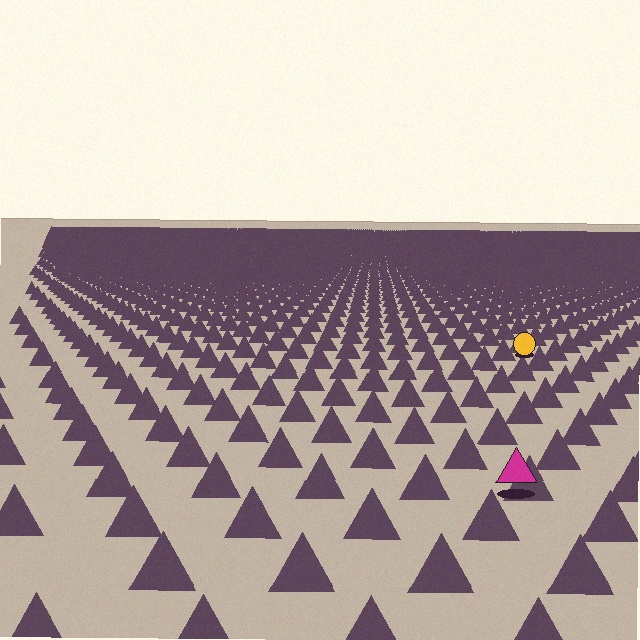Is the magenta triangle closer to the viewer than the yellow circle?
Yes. The magenta triangle is closer — you can tell from the texture gradient: the ground texture is coarser near it.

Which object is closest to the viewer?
The magenta triangle is closest. The texture marks near it are larger and more spread out.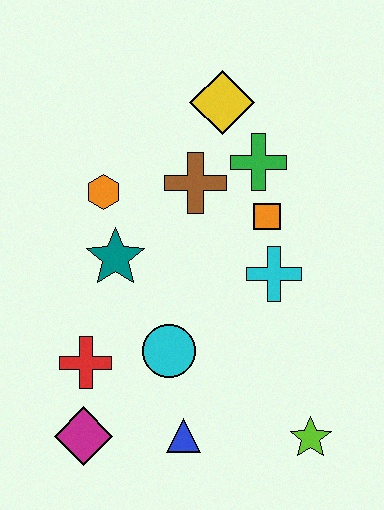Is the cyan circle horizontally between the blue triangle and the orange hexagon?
Yes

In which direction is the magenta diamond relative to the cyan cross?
The magenta diamond is to the left of the cyan cross.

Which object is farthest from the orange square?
The magenta diamond is farthest from the orange square.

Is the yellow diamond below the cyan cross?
No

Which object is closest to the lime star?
The blue triangle is closest to the lime star.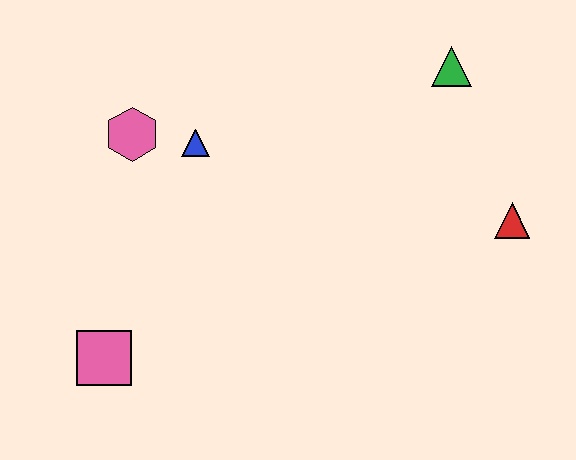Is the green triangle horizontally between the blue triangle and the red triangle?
Yes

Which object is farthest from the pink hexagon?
The red triangle is farthest from the pink hexagon.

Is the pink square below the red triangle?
Yes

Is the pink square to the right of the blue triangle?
No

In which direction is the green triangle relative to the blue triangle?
The green triangle is to the right of the blue triangle.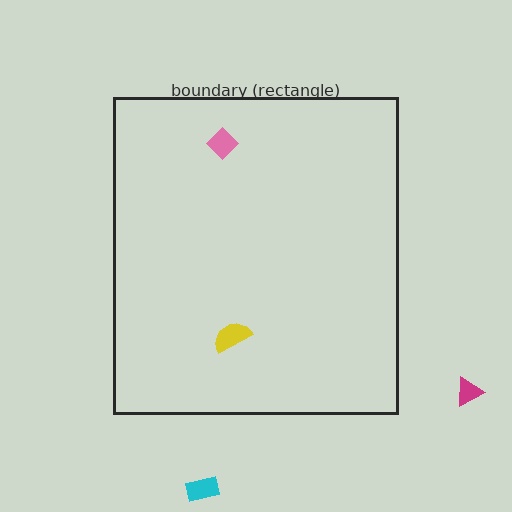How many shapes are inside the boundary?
2 inside, 2 outside.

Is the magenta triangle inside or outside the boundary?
Outside.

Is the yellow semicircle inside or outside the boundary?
Inside.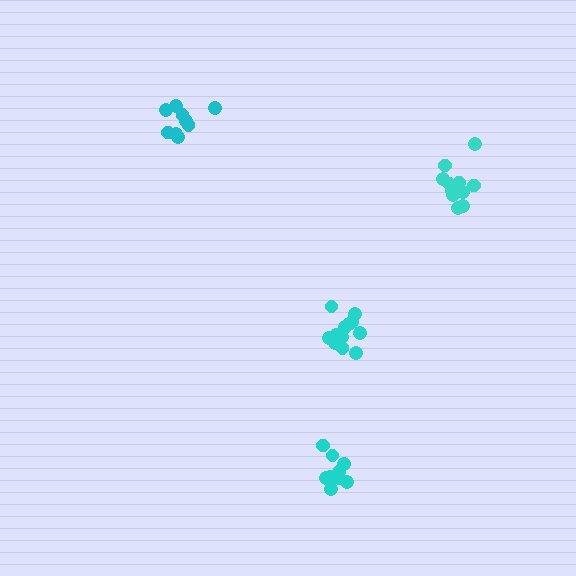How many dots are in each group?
Group 1: 9 dots, Group 2: 12 dots, Group 3: 11 dots, Group 4: 9 dots (41 total).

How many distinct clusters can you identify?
There are 4 distinct clusters.